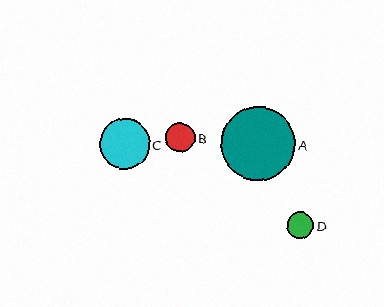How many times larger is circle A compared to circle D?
Circle A is approximately 2.8 times the size of circle D.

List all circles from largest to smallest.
From largest to smallest: A, C, B, D.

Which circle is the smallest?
Circle D is the smallest with a size of approximately 27 pixels.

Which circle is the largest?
Circle A is the largest with a size of approximately 74 pixels.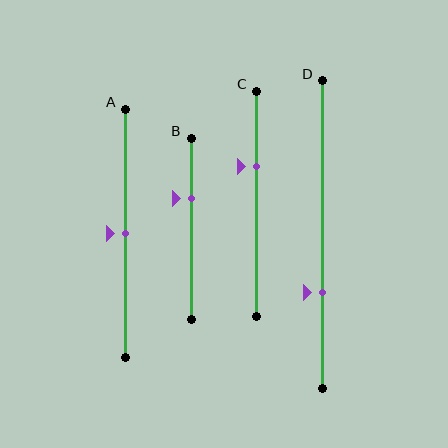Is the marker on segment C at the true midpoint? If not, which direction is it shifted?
No, the marker on segment C is shifted upward by about 17% of the segment length.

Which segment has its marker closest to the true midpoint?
Segment A has its marker closest to the true midpoint.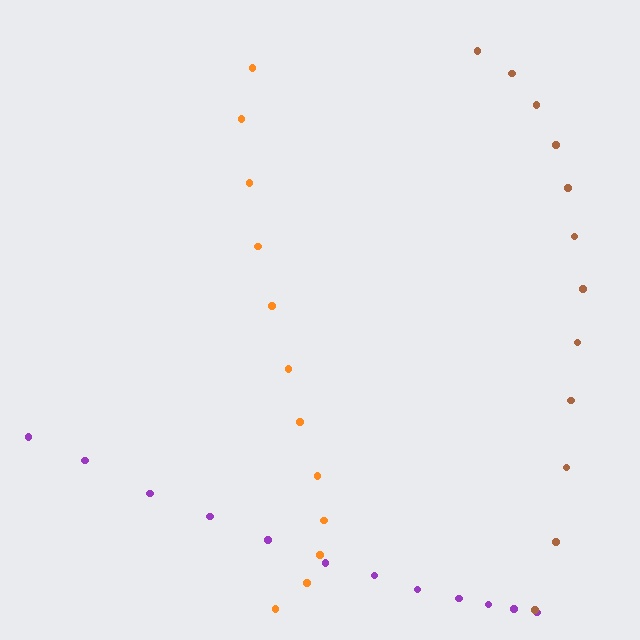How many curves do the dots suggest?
There are 3 distinct paths.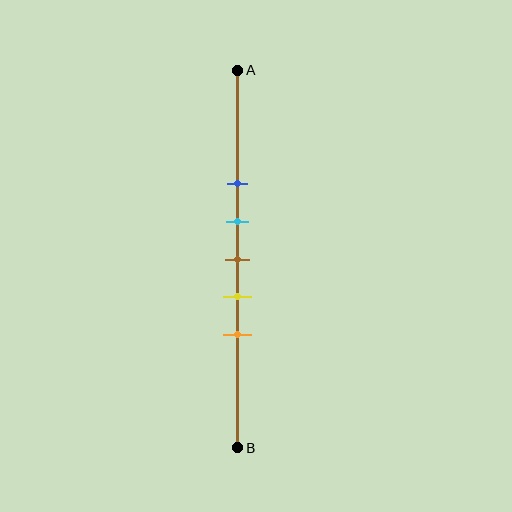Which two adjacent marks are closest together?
The cyan and brown marks are the closest adjacent pair.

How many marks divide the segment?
There are 5 marks dividing the segment.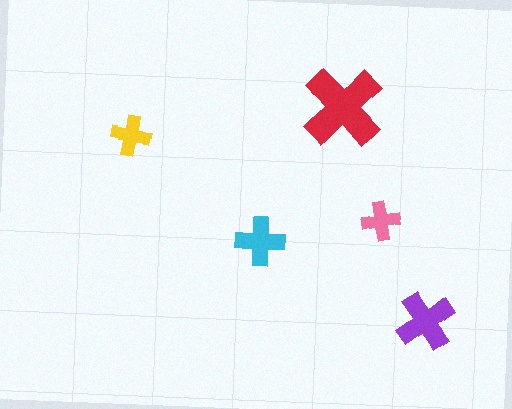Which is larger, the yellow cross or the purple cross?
The purple one.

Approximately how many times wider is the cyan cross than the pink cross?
About 1.5 times wider.